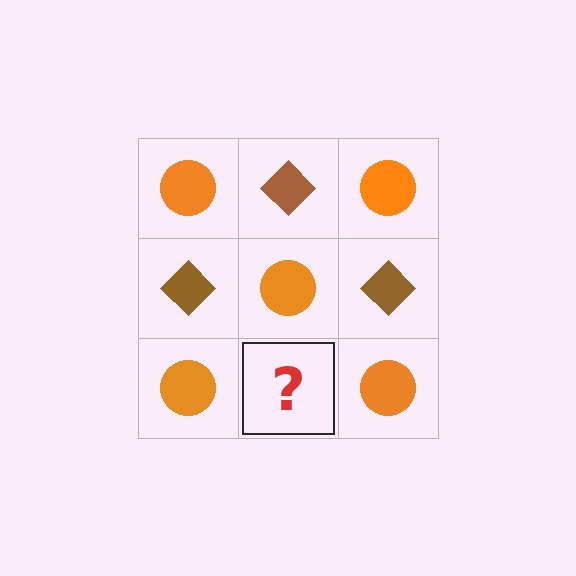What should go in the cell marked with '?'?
The missing cell should contain a brown diamond.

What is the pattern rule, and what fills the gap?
The rule is that it alternates orange circle and brown diamond in a checkerboard pattern. The gap should be filled with a brown diamond.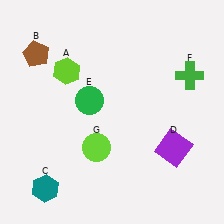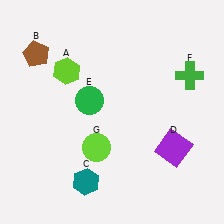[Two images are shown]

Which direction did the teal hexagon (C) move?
The teal hexagon (C) moved right.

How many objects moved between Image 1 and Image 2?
1 object moved between the two images.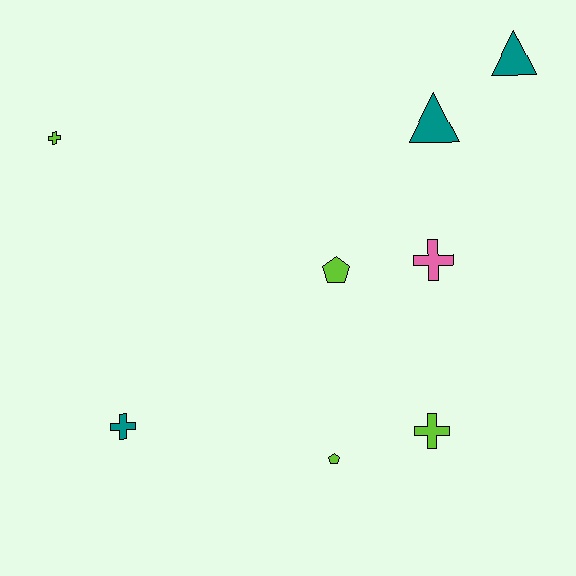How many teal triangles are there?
There are 2 teal triangles.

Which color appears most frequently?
Lime, with 4 objects.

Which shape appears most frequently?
Cross, with 4 objects.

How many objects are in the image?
There are 8 objects.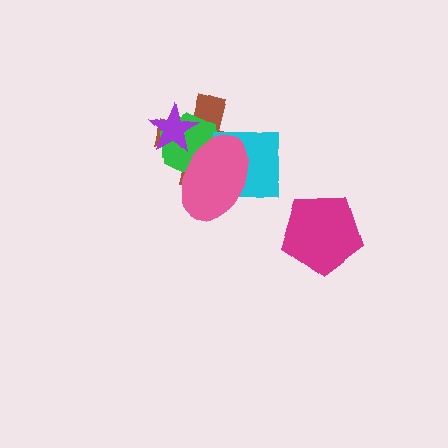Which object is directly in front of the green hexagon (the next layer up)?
The cyan square is directly in front of the green hexagon.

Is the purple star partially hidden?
No, no other shape covers it.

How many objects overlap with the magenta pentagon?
0 objects overlap with the magenta pentagon.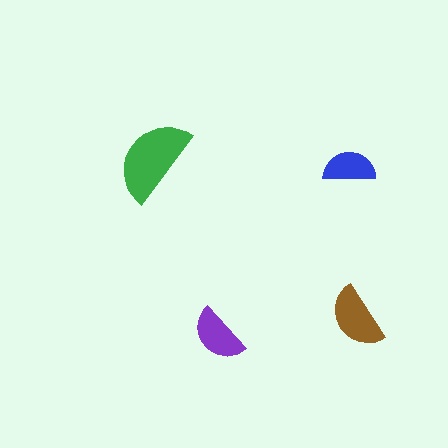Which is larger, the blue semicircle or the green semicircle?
The green one.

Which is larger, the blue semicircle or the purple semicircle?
The purple one.